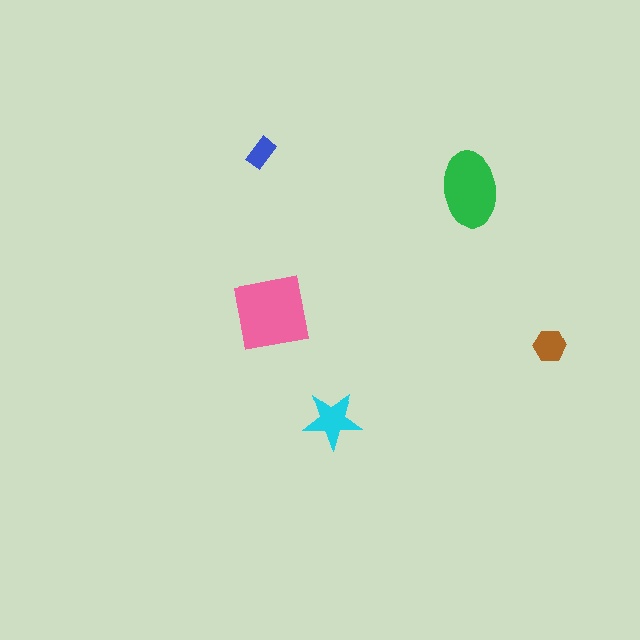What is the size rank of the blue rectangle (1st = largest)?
5th.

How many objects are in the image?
There are 5 objects in the image.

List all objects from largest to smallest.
The pink square, the green ellipse, the cyan star, the brown hexagon, the blue rectangle.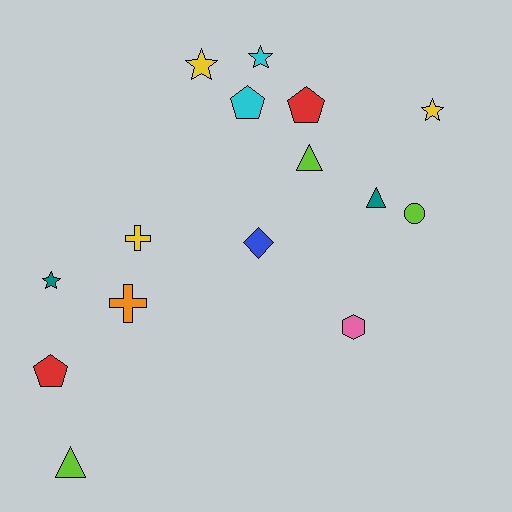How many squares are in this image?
There are no squares.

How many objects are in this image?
There are 15 objects.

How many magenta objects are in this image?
There are no magenta objects.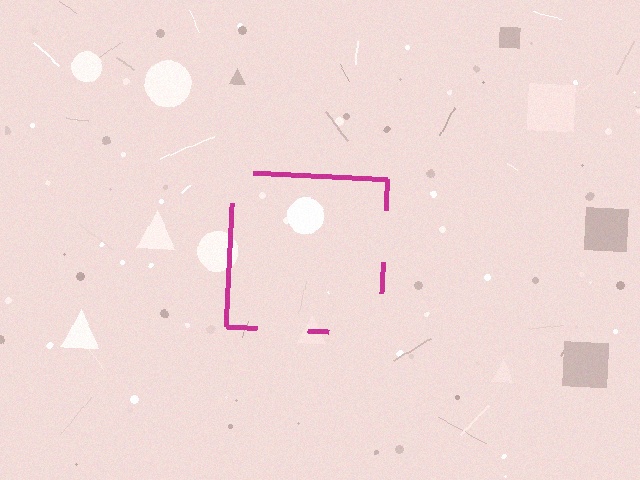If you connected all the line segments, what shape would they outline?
They would outline a square.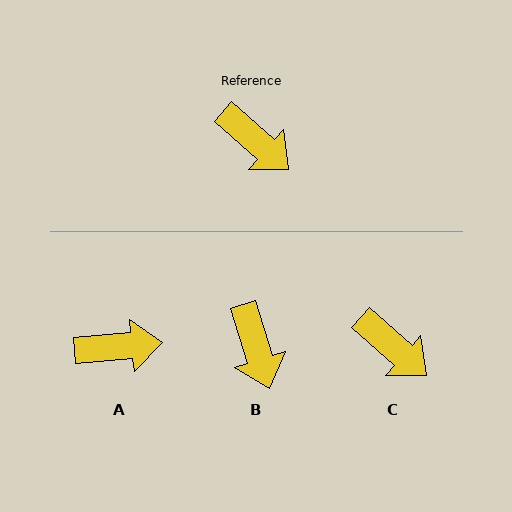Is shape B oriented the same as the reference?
No, it is off by about 31 degrees.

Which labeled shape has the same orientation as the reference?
C.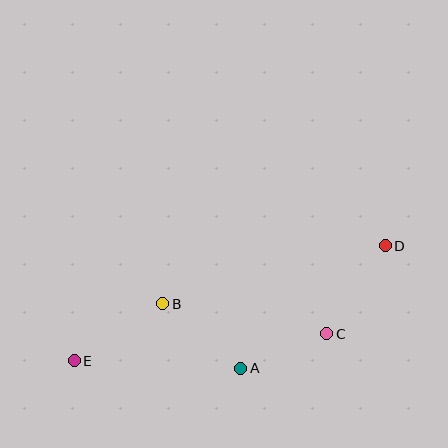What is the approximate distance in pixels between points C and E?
The distance between C and E is approximately 254 pixels.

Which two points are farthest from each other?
Points D and E are farthest from each other.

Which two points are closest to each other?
Points A and C are closest to each other.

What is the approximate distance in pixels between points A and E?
The distance between A and E is approximately 167 pixels.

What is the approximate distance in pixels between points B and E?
The distance between B and E is approximately 105 pixels.